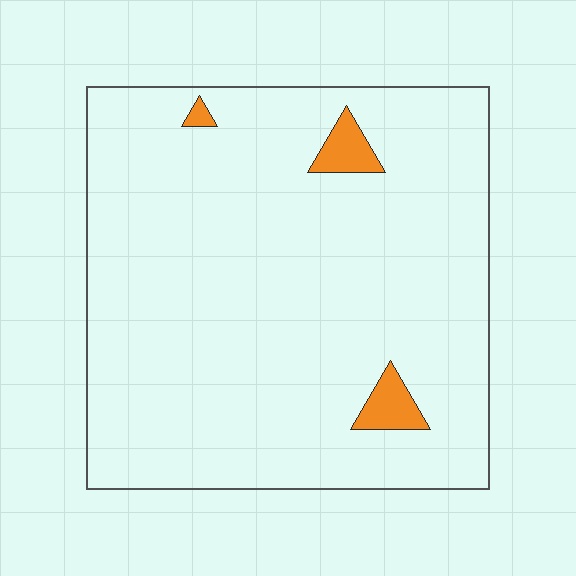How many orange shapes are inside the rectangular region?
3.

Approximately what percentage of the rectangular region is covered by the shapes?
Approximately 5%.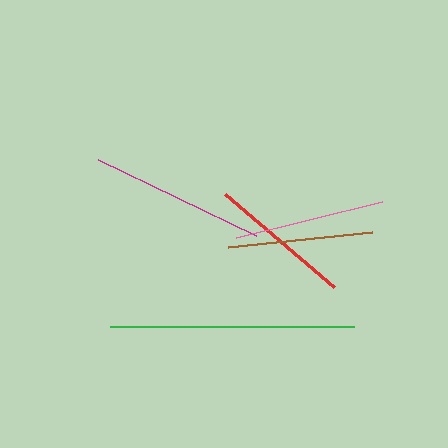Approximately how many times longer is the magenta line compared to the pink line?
The magenta line is approximately 1.2 times the length of the pink line.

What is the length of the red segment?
The red segment is approximately 144 pixels long.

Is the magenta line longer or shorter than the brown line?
The magenta line is longer than the brown line.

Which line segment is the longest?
The green line is the longest at approximately 243 pixels.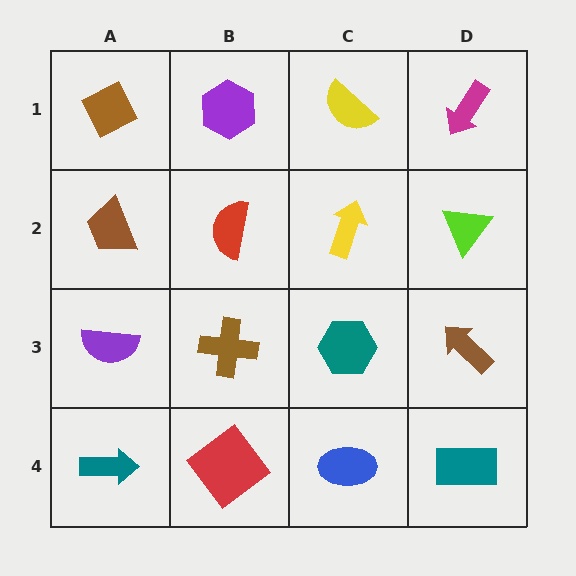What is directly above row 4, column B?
A brown cross.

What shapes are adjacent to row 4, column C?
A teal hexagon (row 3, column C), a red diamond (row 4, column B), a teal rectangle (row 4, column D).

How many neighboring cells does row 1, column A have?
2.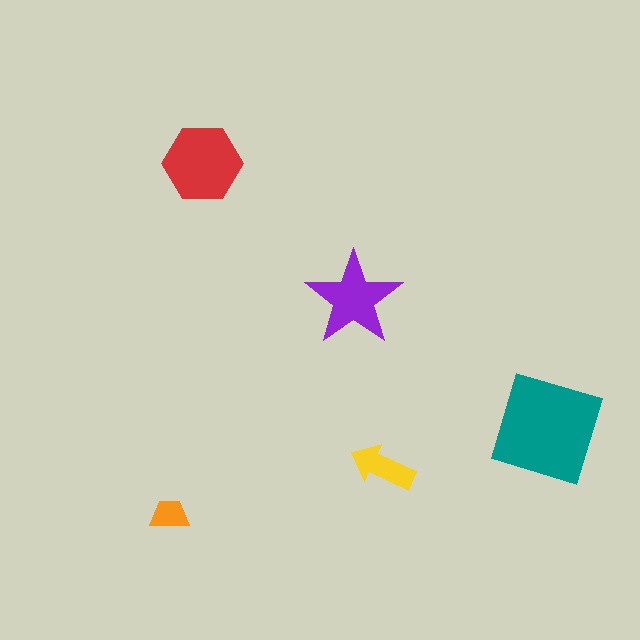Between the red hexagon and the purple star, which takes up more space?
The red hexagon.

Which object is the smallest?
The orange trapezoid.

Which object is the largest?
The teal square.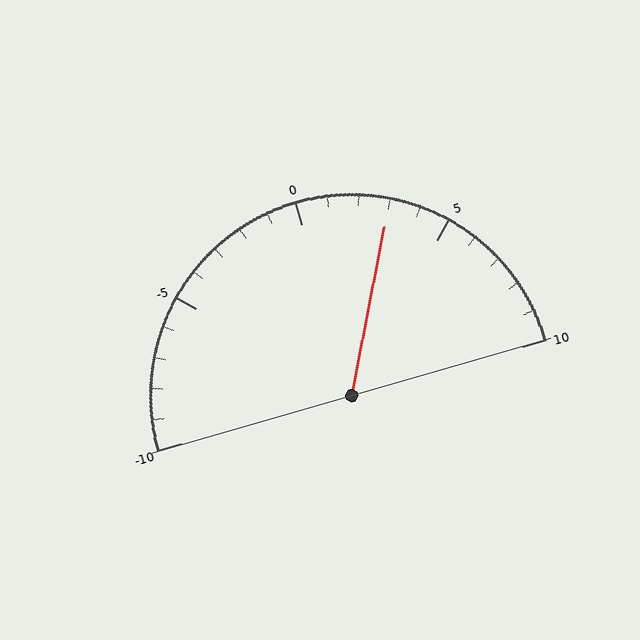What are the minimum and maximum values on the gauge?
The gauge ranges from -10 to 10.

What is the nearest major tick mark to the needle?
The nearest major tick mark is 5.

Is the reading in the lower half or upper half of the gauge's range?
The reading is in the upper half of the range (-10 to 10).